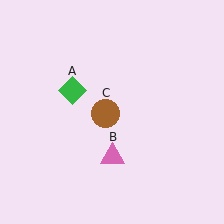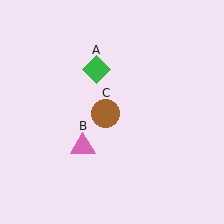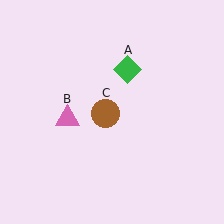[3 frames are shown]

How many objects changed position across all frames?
2 objects changed position: green diamond (object A), pink triangle (object B).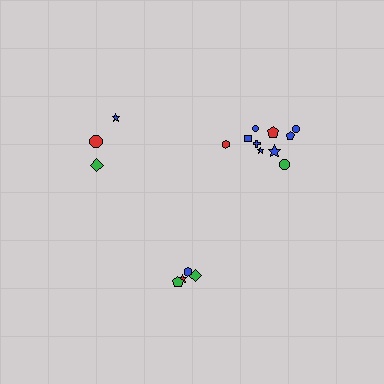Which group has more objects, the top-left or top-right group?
The top-right group.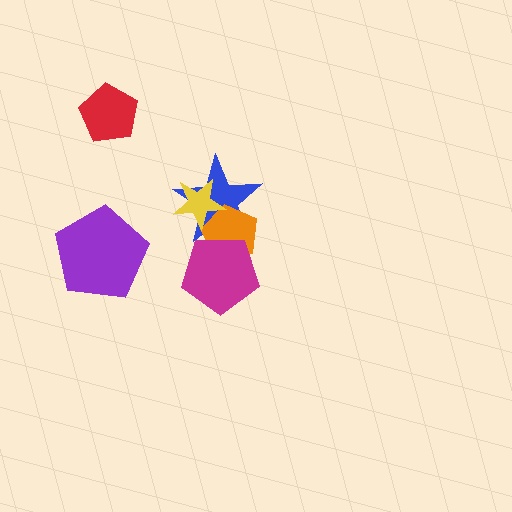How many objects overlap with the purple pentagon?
0 objects overlap with the purple pentagon.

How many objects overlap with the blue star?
3 objects overlap with the blue star.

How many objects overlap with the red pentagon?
0 objects overlap with the red pentagon.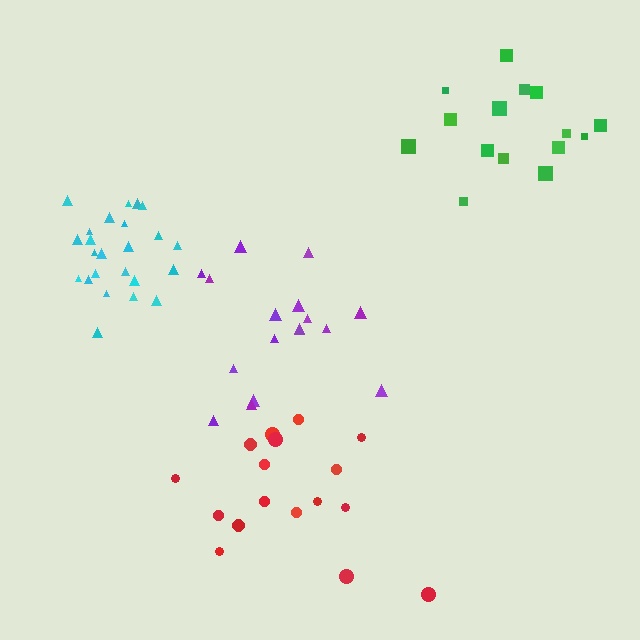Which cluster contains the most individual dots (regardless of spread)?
Cyan (25).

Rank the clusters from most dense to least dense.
cyan, purple, green, red.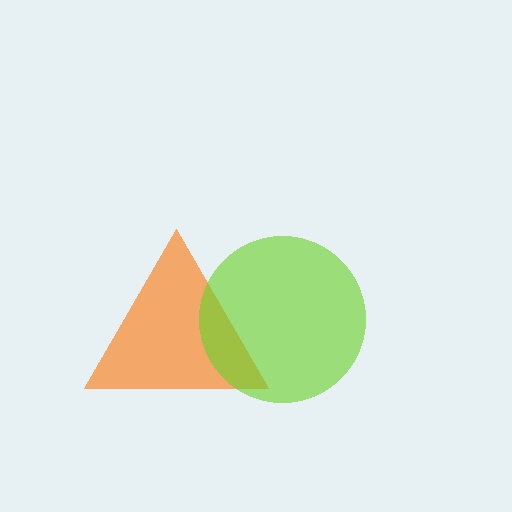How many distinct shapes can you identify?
There are 2 distinct shapes: an orange triangle, a lime circle.